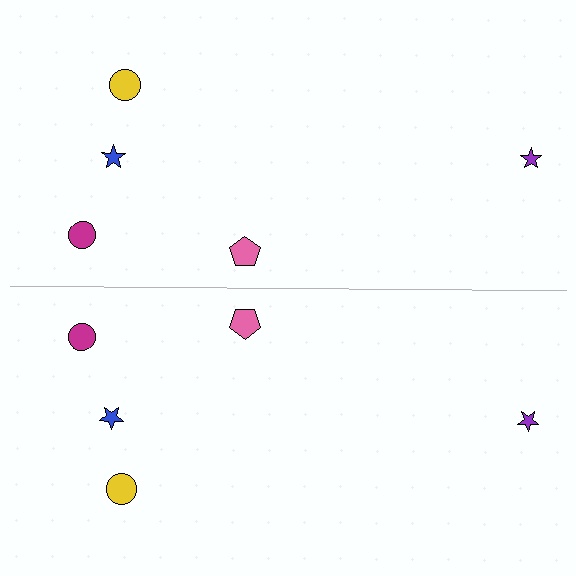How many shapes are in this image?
There are 10 shapes in this image.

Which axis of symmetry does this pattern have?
The pattern has a horizontal axis of symmetry running through the center of the image.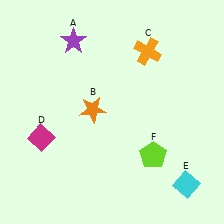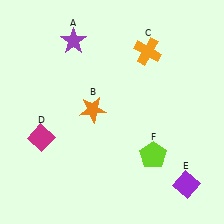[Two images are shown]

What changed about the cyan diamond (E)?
In Image 1, E is cyan. In Image 2, it changed to purple.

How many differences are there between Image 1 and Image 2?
There is 1 difference between the two images.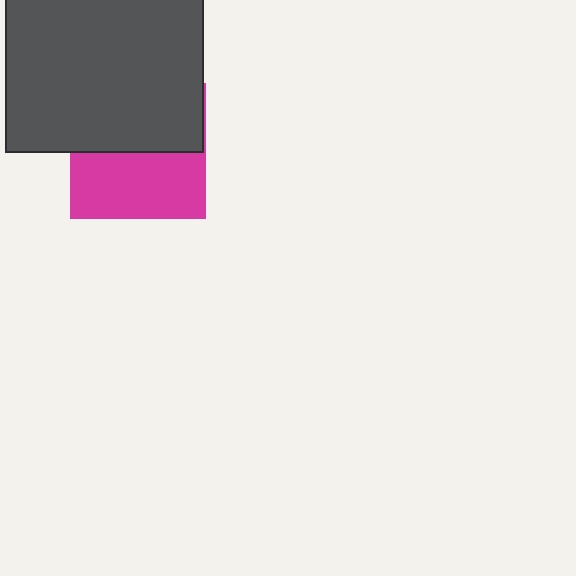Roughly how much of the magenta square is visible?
About half of it is visible (roughly 49%).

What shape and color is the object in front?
The object in front is a dark gray rectangle.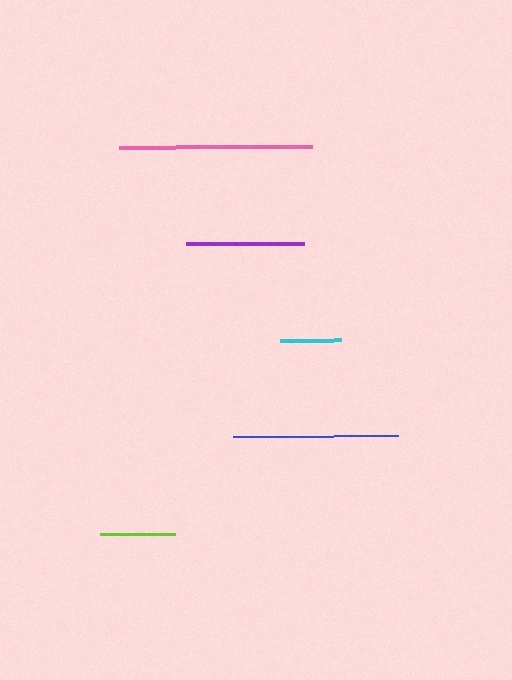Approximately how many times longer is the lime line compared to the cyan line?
The lime line is approximately 1.2 times the length of the cyan line.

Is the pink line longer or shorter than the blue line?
The pink line is longer than the blue line.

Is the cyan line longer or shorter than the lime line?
The lime line is longer than the cyan line.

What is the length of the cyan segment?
The cyan segment is approximately 61 pixels long.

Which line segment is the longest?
The pink line is the longest at approximately 193 pixels.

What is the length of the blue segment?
The blue segment is approximately 165 pixels long.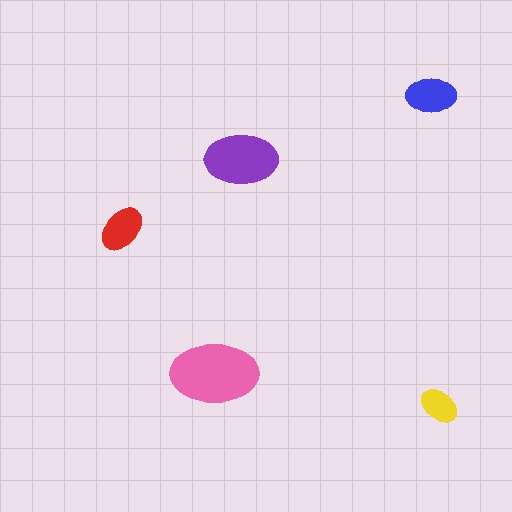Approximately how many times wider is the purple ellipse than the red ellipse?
About 1.5 times wider.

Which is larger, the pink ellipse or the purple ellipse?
The pink one.